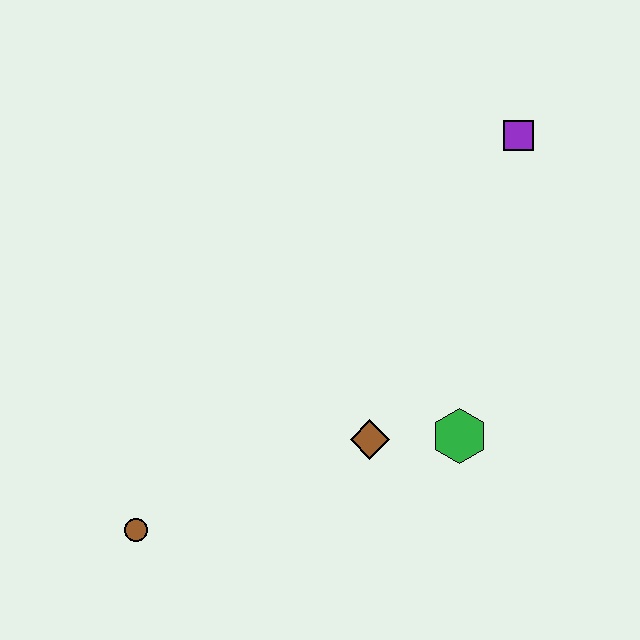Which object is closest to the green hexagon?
The brown diamond is closest to the green hexagon.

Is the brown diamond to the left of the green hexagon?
Yes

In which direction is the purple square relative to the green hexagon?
The purple square is above the green hexagon.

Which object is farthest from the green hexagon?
The brown circle is farthest from the green hexagon.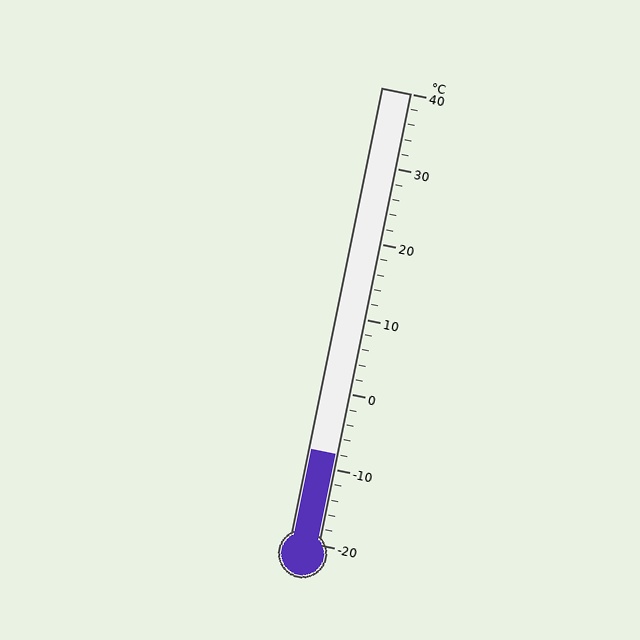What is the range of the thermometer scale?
The thermometer scale ranges from -20°C to 40°C.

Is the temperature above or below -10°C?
The temperature is above -10°C.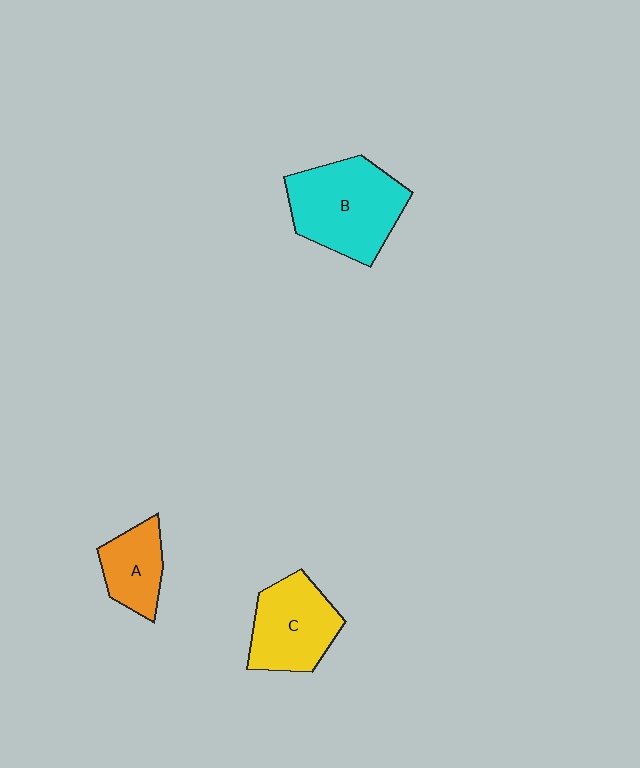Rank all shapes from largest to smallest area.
From largest to smallest: B (cyan), C (yellow), A (orange).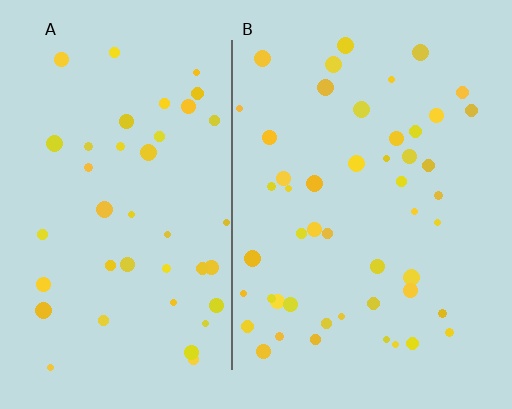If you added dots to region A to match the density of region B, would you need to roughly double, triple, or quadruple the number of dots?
Approximately double.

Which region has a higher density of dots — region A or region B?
B (the right).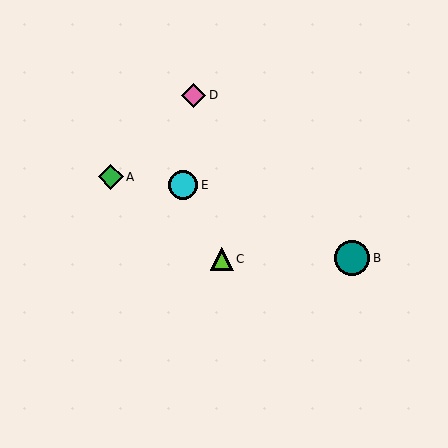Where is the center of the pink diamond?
The center of the pink diamond is at (194, 95).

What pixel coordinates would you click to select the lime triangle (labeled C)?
Click at (222, 259) to select the lime triangle C.